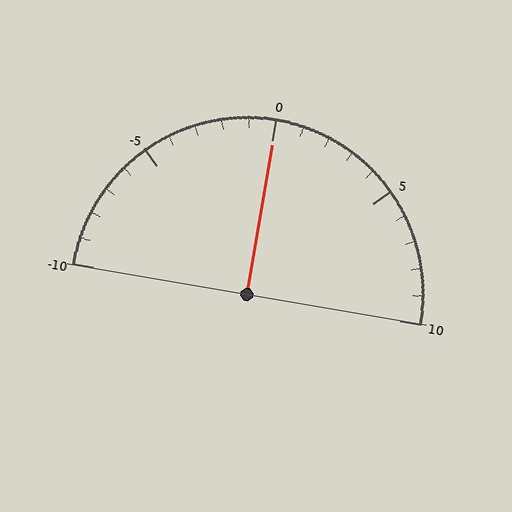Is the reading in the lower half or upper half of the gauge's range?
The reading is in the upper half of the range (-10 to 10).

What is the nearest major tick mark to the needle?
The nearest major tick mark is 0.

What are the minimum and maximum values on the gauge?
The gauge ranges from -10 to 10.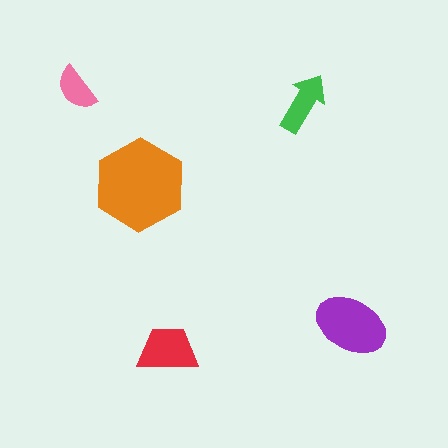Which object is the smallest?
The pink semicircle.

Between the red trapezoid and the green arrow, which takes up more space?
The red trapezoid.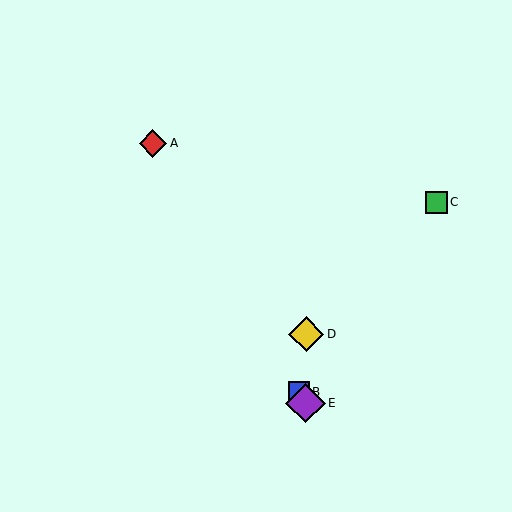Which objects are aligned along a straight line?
Objects A, B, E are aligned along a straight line.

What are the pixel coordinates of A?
Object A is at (153, 143).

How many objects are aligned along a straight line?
3 objects (A, B, E) are aligned along a straight line.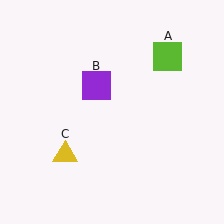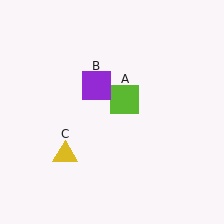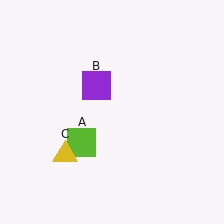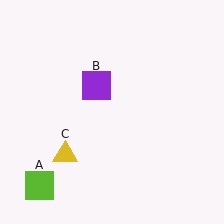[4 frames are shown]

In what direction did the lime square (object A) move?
The lime square (object A) moved down and to the left.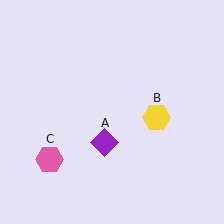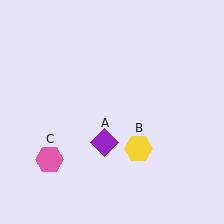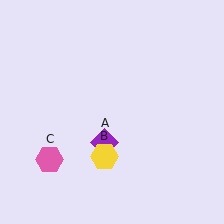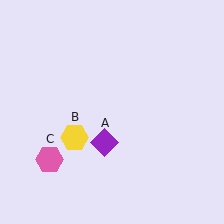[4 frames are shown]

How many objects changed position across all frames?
1 object changed position: yellow hexagon (object B).